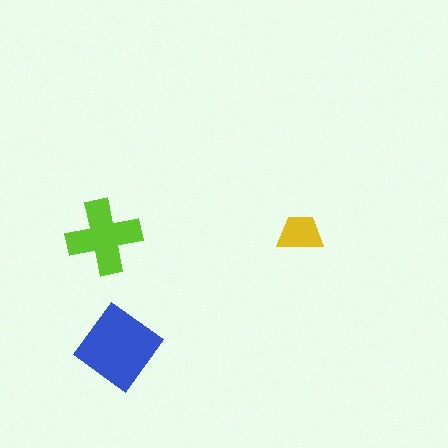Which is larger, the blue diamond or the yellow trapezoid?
The blue diamond.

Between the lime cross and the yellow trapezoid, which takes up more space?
The lime cross.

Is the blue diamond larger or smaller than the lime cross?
Larger.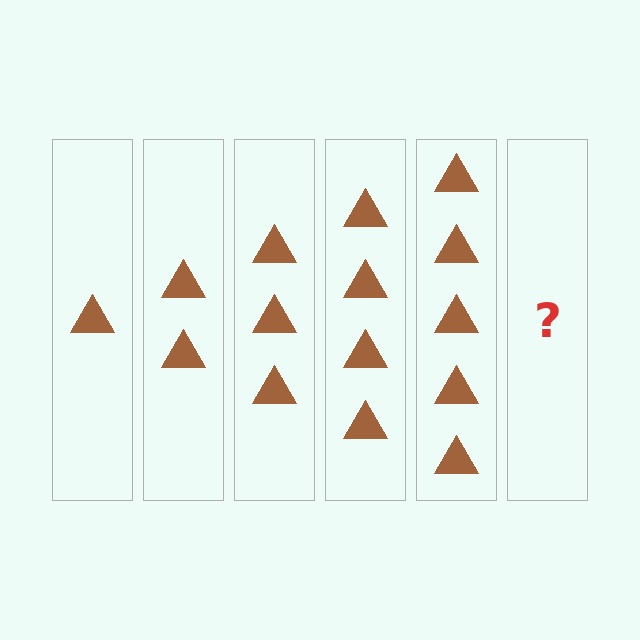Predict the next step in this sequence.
The next step is 6 triangles.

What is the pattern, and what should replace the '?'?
The pattern is that each step adds one more triangle. The '?' should be 6 triangles.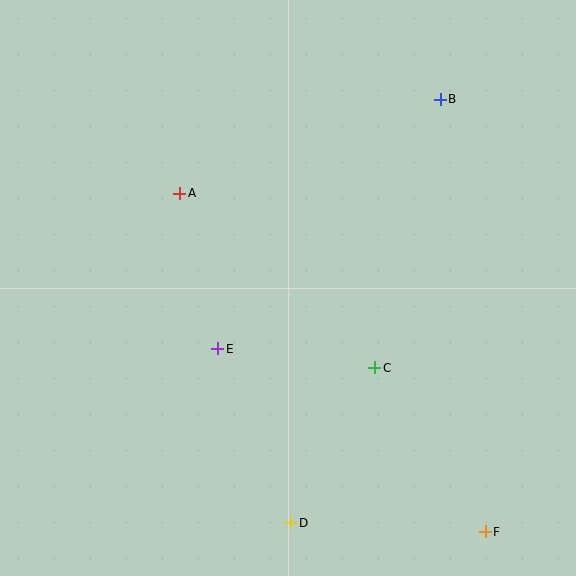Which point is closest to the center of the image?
Point E at (218, 349) is closest to the center.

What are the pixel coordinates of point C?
Point C is at (375, 368).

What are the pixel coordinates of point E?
Point E is at (218, 349).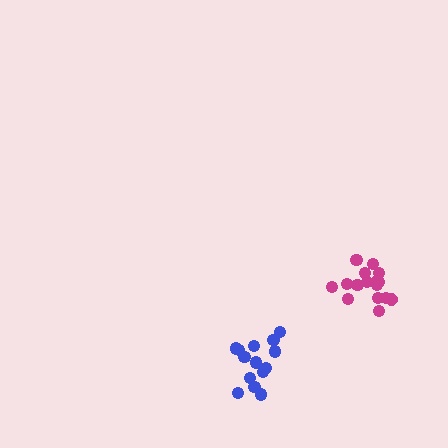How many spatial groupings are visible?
There are 2 spatial groupings.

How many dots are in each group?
Group 1: 14 dots, Group 2: 16 dots (30 total).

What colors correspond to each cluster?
The clusters are colored: blue, magenta.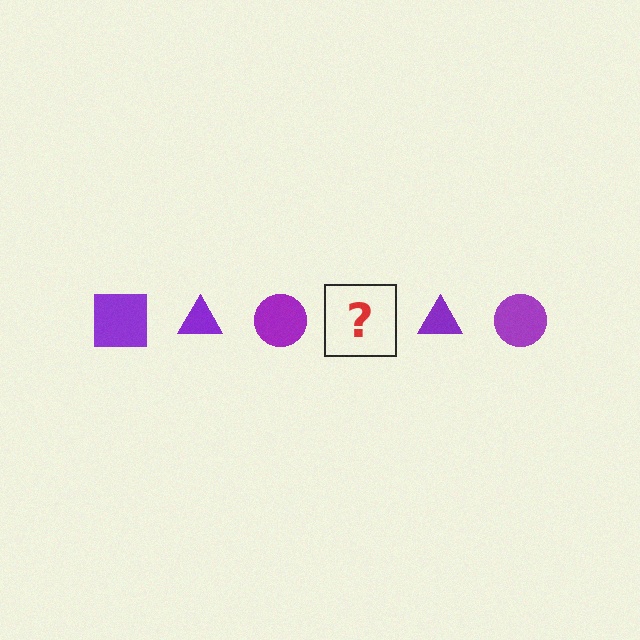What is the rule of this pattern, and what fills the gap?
The rule is that the pattern cycles through square, triangle, circle shapes in purple. The gap should be filled with a purple square.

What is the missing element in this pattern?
The missing element is a purple square.